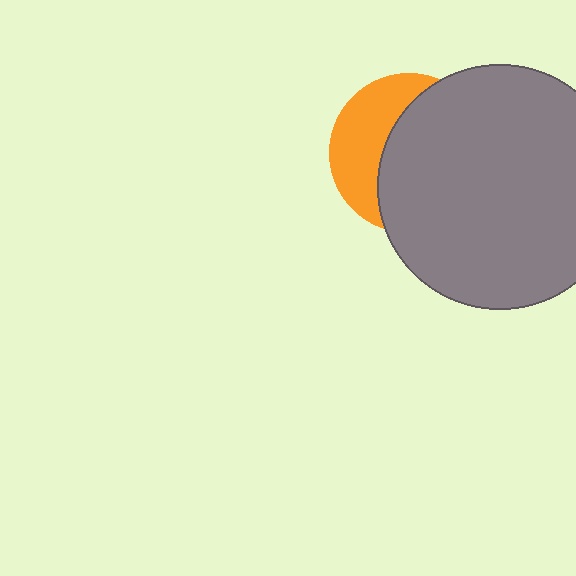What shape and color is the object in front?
The object in front is a gray circle.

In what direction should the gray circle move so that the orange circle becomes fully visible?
The gray circle should move right. That is the shortest direction to clear the overlap and leave the orange circle fully visible.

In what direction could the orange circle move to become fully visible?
The orange circle could move left. That would shift it out from behind the gray circle entirely.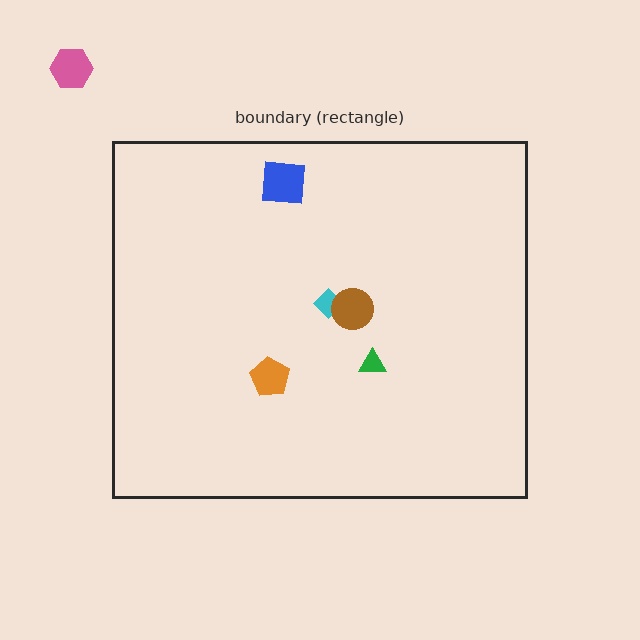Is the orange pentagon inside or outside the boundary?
Inside.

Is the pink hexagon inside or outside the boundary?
Outside.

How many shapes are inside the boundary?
5 inside, 1 outside.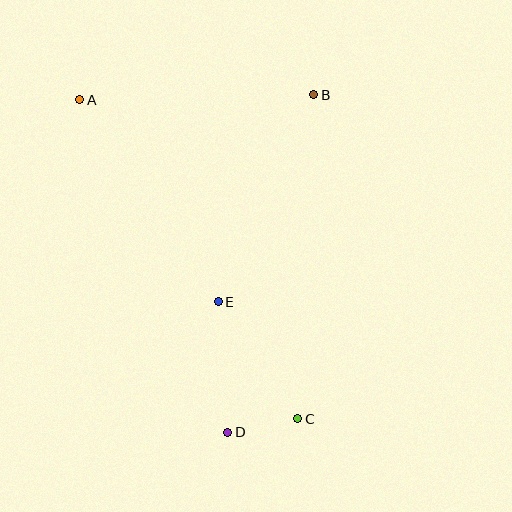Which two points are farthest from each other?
Points A and C are farthest from each other.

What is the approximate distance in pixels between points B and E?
The distance between B and E is approximately 228 pixels.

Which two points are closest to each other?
Points C and D are closest to each other.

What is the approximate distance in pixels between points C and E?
The distance between C and E is approximately 141 pixels.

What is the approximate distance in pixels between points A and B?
The distance between A and B is approximately 234 pixels.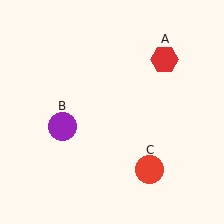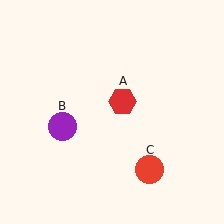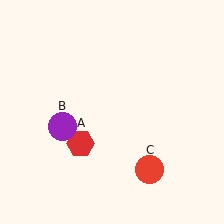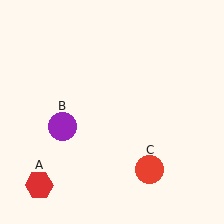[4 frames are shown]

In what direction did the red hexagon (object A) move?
The red hexagon (object A) moved down and to the left.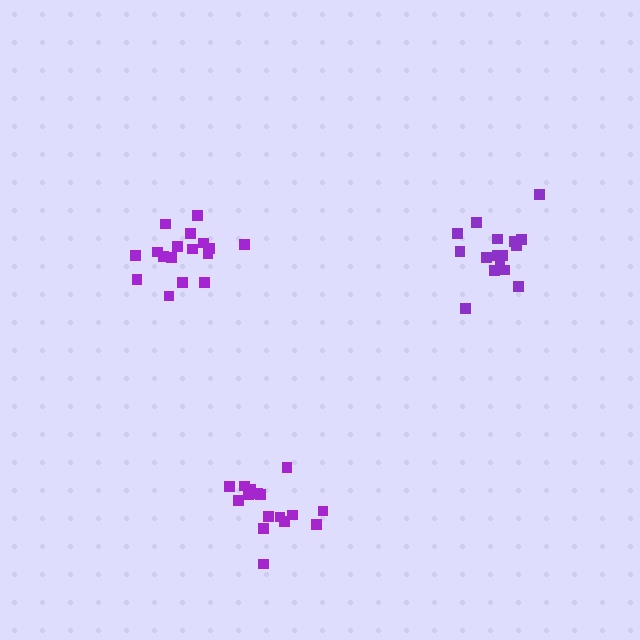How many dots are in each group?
Group 1: 16 dots, Group 2: 16 dots, Group 3: 17 dots (49 total).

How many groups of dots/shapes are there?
There are 3 groups.